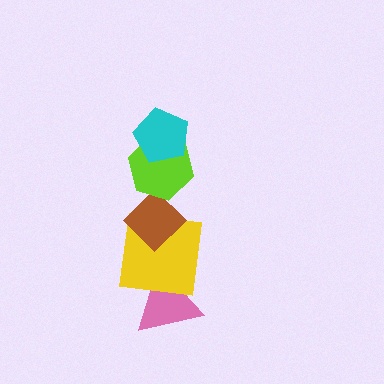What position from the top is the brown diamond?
The brown diamond is 3rd from the top.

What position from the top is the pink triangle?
The pink triangle is 5th from the top.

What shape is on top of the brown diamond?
The lime hexagon is on top of the brown diamond.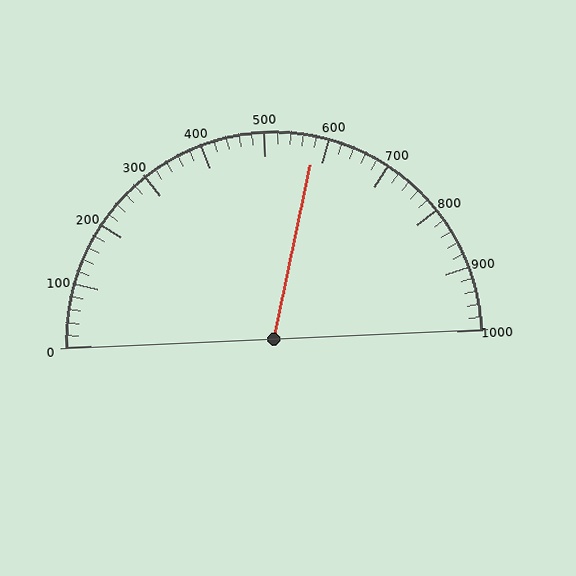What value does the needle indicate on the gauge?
The needle indicates approximately 580.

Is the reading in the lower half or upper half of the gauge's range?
The reading is in the upper half of the range (0 to 1000).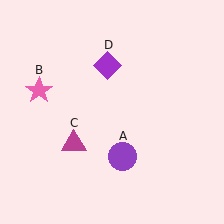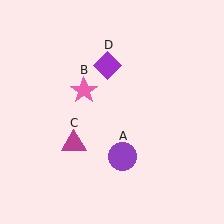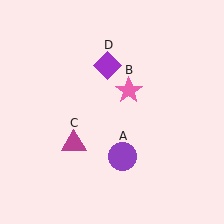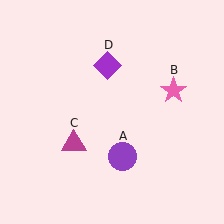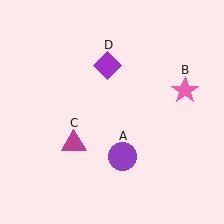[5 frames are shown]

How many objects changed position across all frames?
1 object changed position: pink star (object B).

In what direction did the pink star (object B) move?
The pink star (object B) moved right.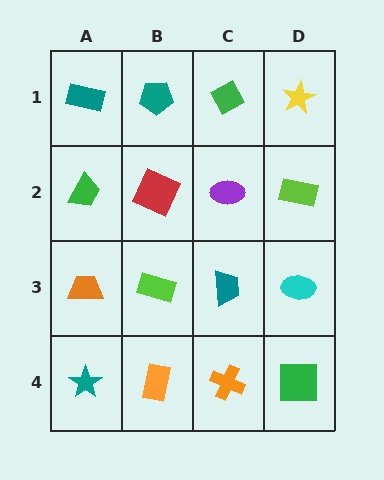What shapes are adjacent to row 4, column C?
A teal trapezoid (row 3, column C), an orange rectangle (row 4, column B), a green square (row 4, column D).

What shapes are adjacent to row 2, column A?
A teal rectangle (row 1, column A), an orange trapezoid (row 3, column A), a red square (row 2, column B).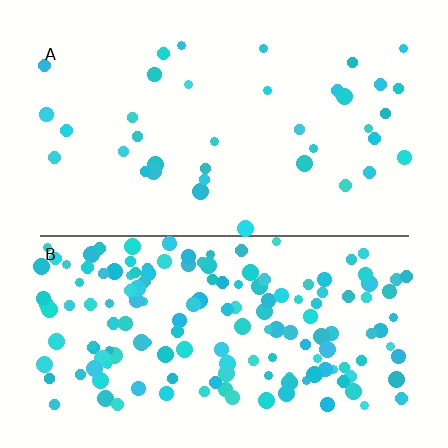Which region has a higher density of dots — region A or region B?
B (the bottom).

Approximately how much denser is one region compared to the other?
Approximately 4.3× — region B over region A.